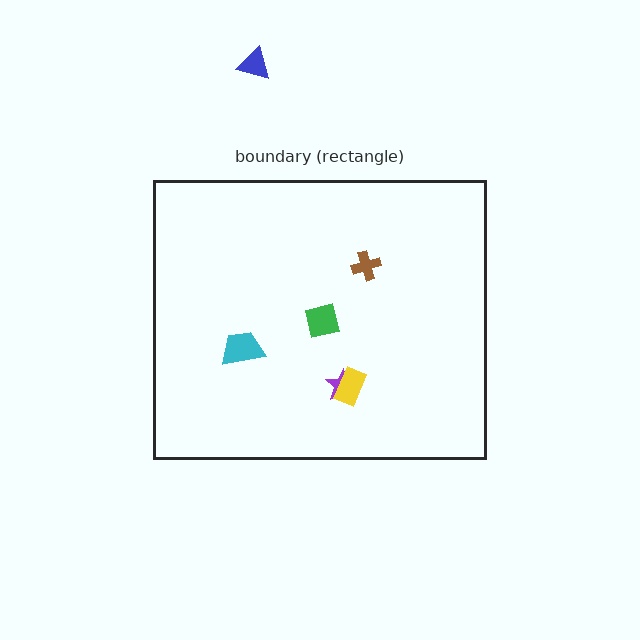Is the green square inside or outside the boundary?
Inside.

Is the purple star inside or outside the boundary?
Inside.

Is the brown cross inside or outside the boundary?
Inside.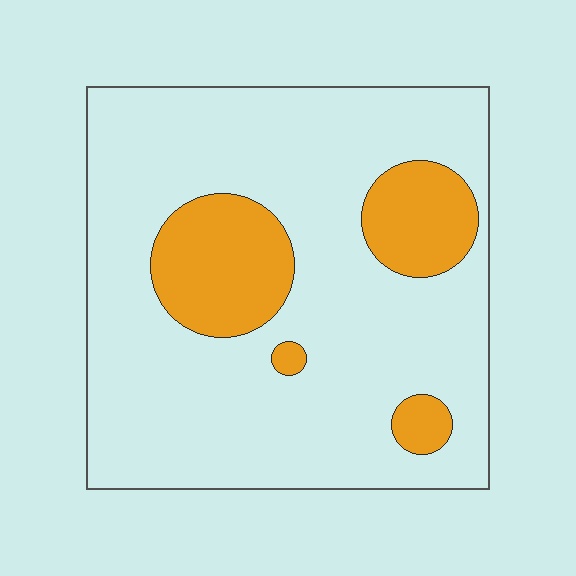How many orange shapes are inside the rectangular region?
4.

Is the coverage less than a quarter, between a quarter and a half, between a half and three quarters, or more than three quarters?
Less than a quarter.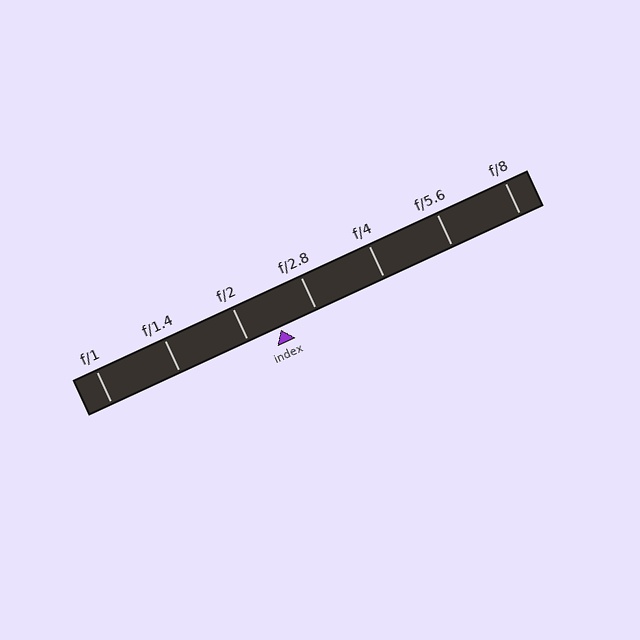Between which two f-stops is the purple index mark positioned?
The index mark is between f/2 and f/2.8.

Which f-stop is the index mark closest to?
The index mark is closest to f/2.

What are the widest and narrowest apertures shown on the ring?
The widest aperture shown is f/1 and the narrowest is f/8.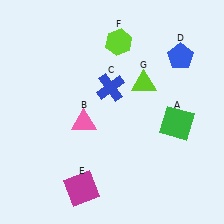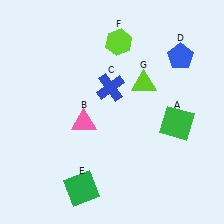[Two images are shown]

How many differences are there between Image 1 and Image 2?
There is 1 difference between the two images.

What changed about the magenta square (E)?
In Image 1, E is magenta. In Image 2, it changed to green.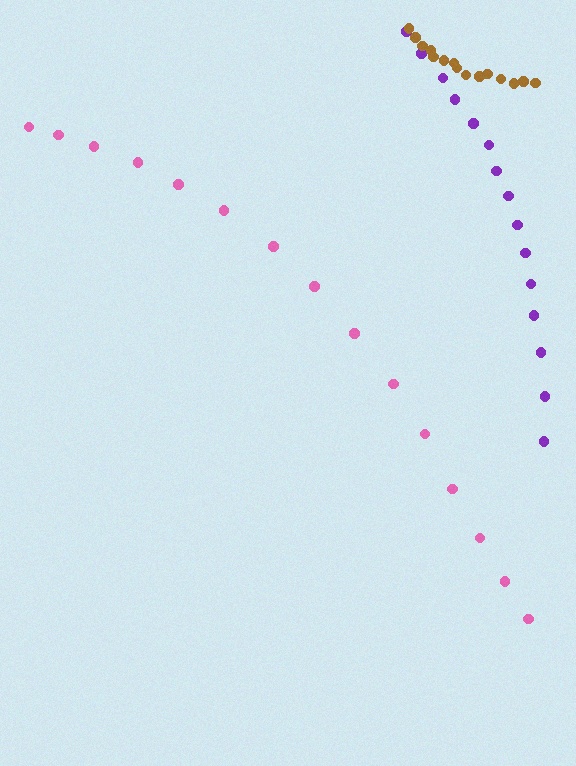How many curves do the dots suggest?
There are 3 distinct paths.